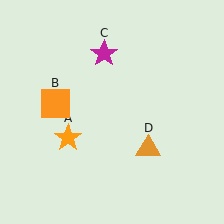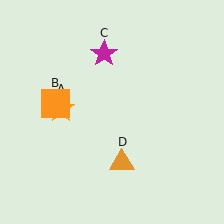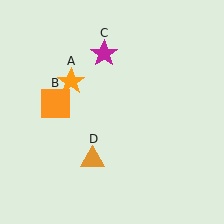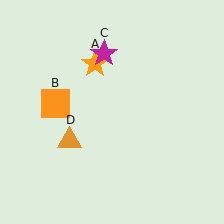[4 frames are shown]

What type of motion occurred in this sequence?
The orange star (object A), orange triangle (object D) rotated clockwise around the center of the scene.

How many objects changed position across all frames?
2 objects changed position: orange star (object A), orange triangle (object D).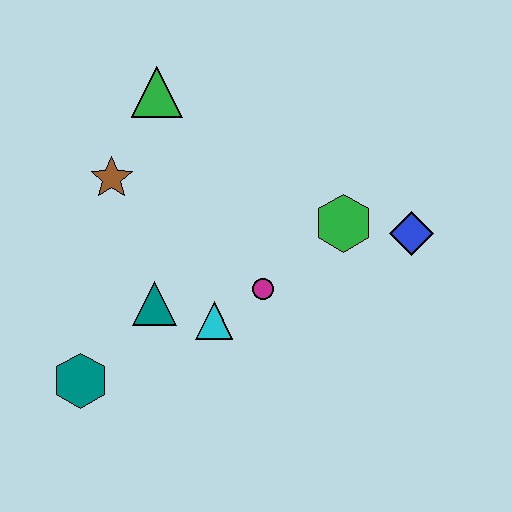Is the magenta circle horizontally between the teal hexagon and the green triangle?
No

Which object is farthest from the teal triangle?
The blue diamond is farthest from the teal triangle.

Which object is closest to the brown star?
The green triangle is closest to the brown star.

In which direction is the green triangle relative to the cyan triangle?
The green triangle is above the cyan triangle.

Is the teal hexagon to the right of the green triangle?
No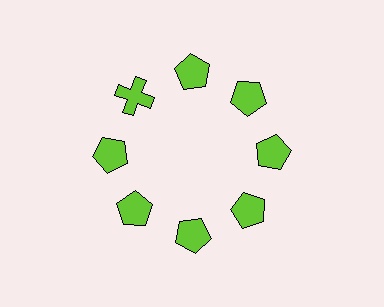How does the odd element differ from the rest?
It has a different shape: cross instead of pentagon.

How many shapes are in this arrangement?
There are 8 shapes arranged in a ring pattern.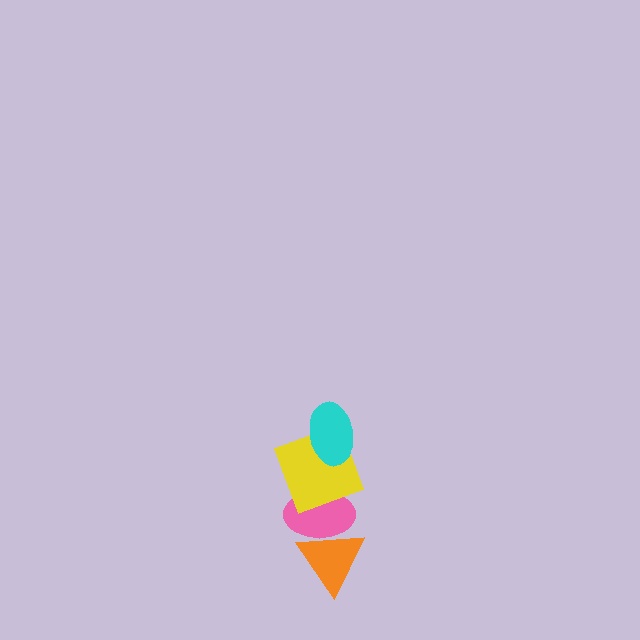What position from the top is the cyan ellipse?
The cyan ellipse is 1st from the top.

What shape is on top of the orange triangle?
The pink ellipse is on top of the orange triangle.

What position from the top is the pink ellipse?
The pink ellipse is 3rd from the top.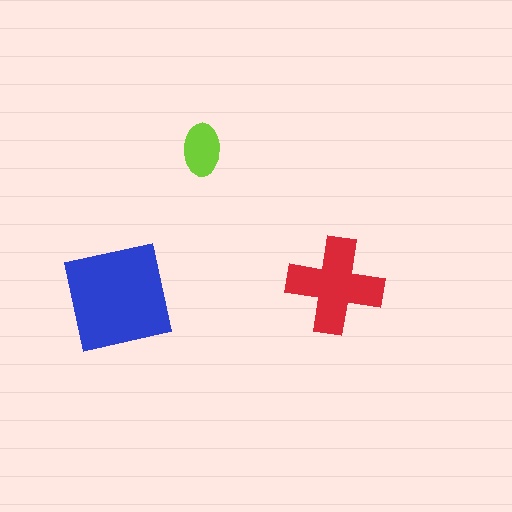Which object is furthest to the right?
The red cross is rightmost.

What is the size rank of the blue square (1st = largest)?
1st.